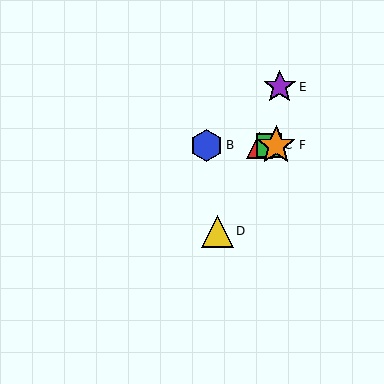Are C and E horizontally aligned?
No, C is at y≈145 and E is at y≈87.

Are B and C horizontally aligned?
Yes, both are at y≈145.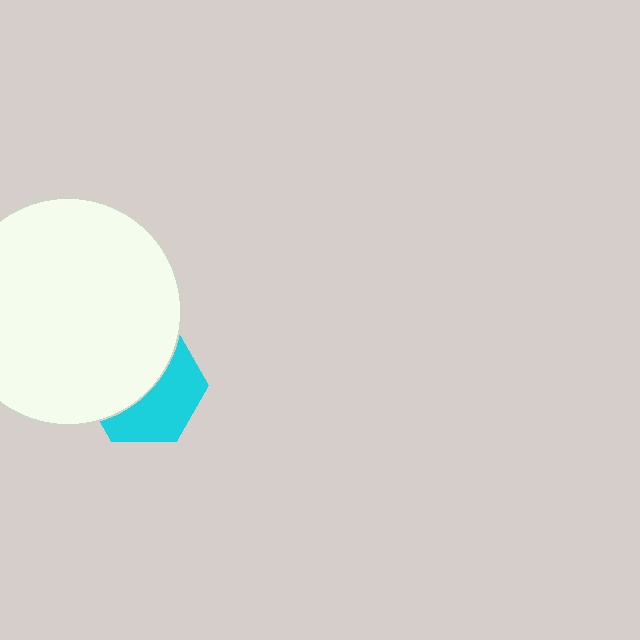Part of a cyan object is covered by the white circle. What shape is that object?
It is a hexagon.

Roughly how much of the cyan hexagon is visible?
About half of it is visible (roughly 47%).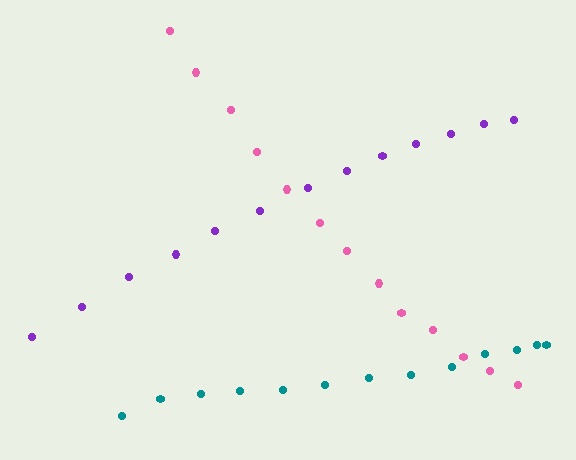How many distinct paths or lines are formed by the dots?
There are 3 distinct paths.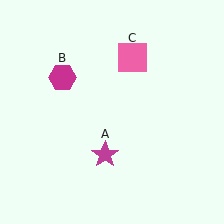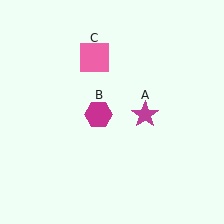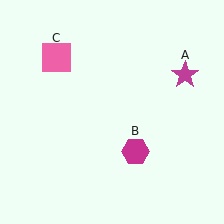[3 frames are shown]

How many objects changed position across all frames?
3 objects changed position: magenta star (object A), magenta hexagon (object B), pink square (object C).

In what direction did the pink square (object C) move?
The pink square (object C) moved left.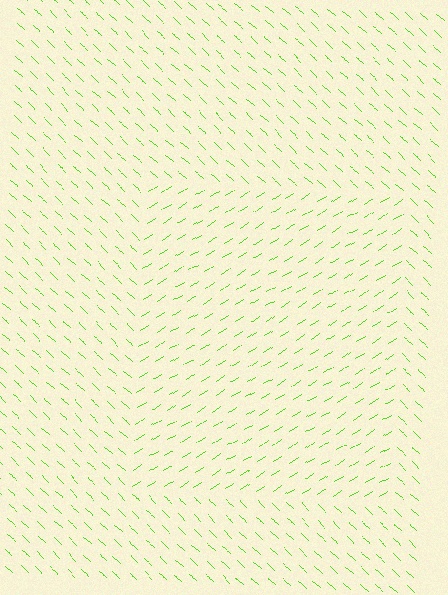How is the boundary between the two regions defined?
The boundary is defined purely by a change in line orientation (approximately 75 degrees difference). All lines are the same color and thickness.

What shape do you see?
I see a rectangle.